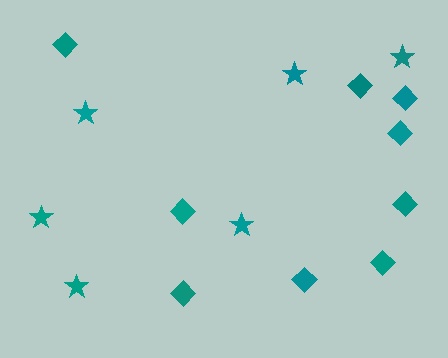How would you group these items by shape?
There are 2 groups: one group of stars (6) and one group of diamonds (9).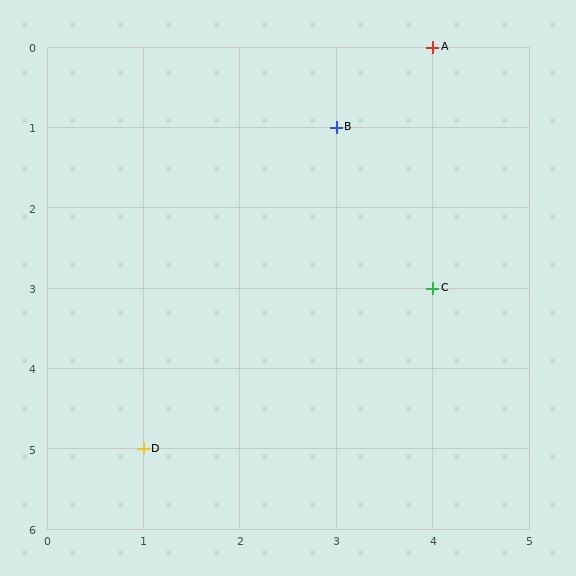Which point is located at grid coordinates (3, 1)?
Point B is at (3, 1).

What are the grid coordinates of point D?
Point D is at grid coordinates (1, 5).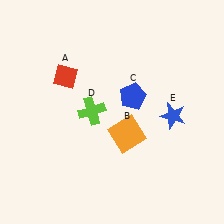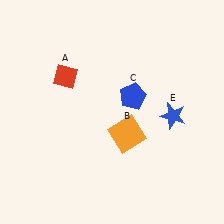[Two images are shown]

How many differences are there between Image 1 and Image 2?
There is 1 difference between the two images.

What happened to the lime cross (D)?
The lime cross (D) was removed in Image 2. It was in the top-left area of Image 1.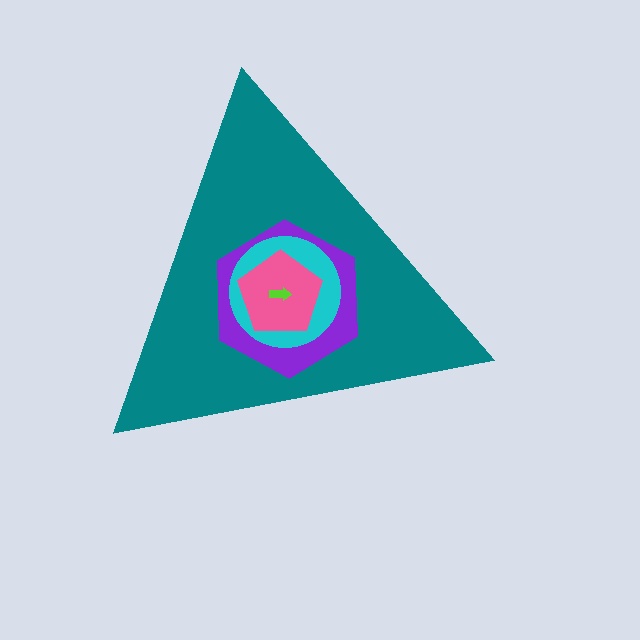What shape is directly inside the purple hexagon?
The cyan circle.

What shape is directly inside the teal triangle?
The purple hexagon.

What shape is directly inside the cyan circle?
The pink pentagon.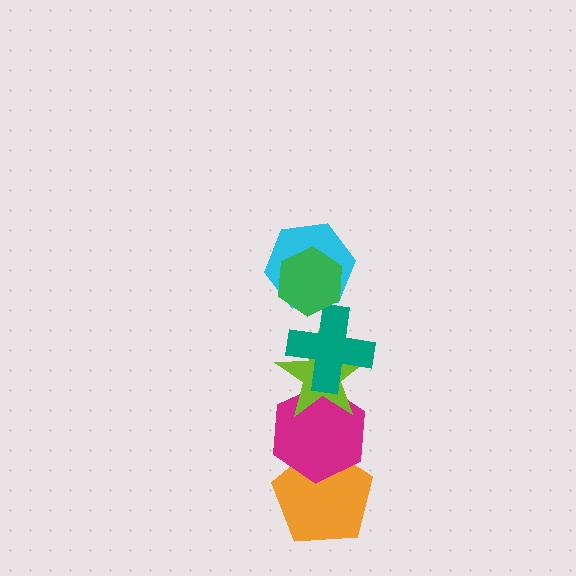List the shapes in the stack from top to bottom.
From top to bottom: the green hexagon, the cyan hexagon, the teal cross, the lime star, the magenta hexagon, the orange pentagon.